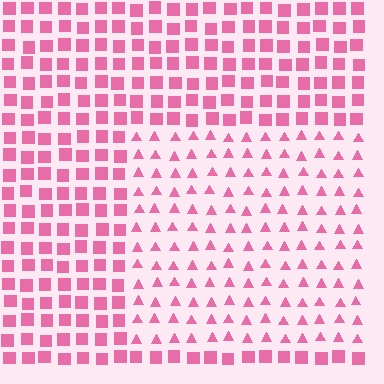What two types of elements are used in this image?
The image uses triangles inside the rectangle region and squares outside it.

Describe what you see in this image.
The image is filled with small pink elements arranged in a uniform grid. A rectangle-shaped region contains triangles, while the surrounding area contains squares. The boundary is defined purely by the change in element shape.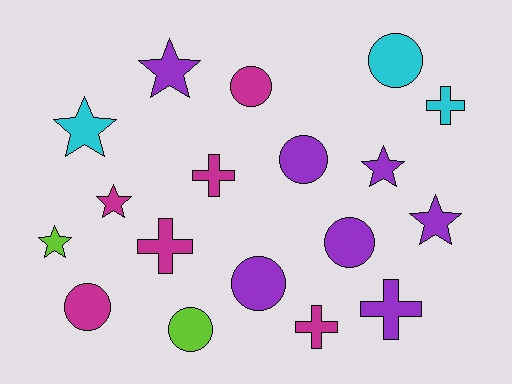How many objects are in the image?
There are 18 objects.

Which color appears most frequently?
Purple, with 7 objects.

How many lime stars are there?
There is 1 lime star.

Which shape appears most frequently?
Circle, with 7 objects.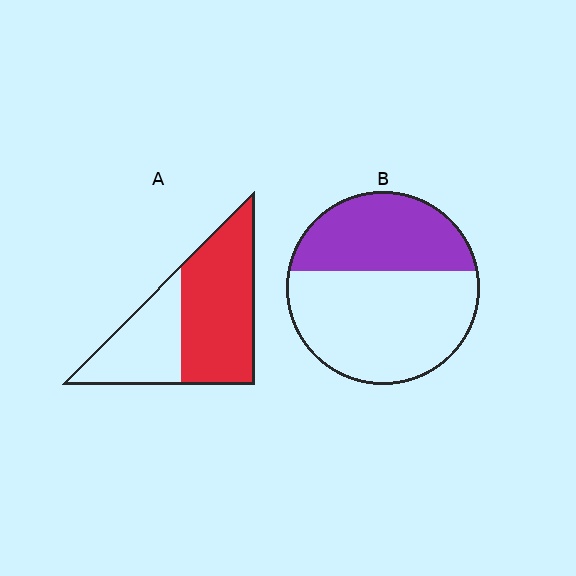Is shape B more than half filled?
No.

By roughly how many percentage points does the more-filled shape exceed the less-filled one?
By roughly 25 percentage points (A over B).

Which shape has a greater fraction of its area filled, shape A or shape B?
Shape A.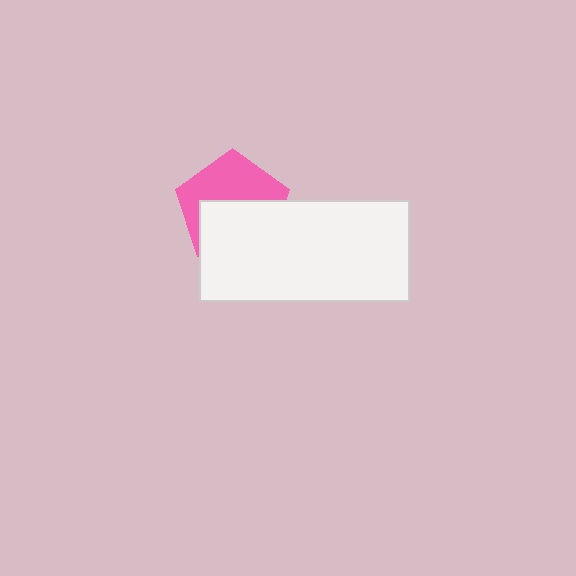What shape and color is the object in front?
The object in front is a white rectangle.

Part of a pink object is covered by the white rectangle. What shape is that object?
It is a pentagon.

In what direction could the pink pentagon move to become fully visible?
The pink pentagon could move up. That would shift it out from behind the white rectangle entirely.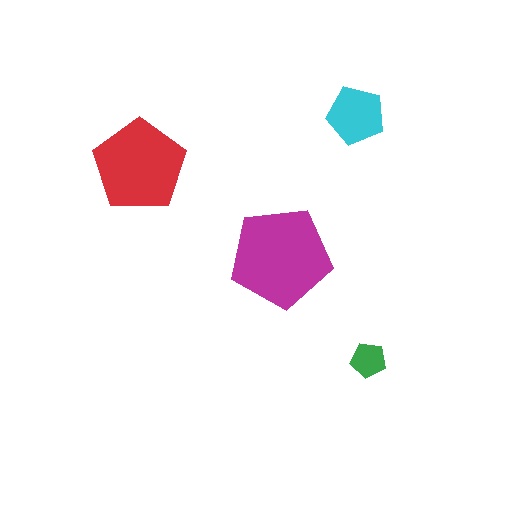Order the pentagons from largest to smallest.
the magenta one, the red one, the cyan one, the green one.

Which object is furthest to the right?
The green pentagon is rightmost.